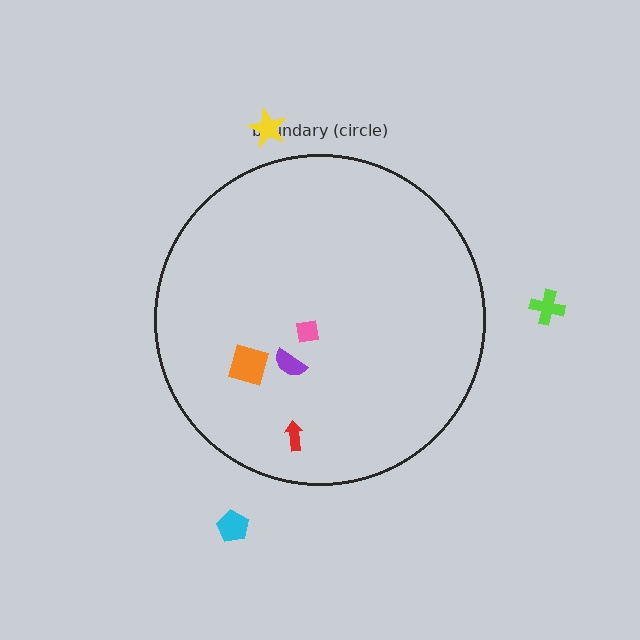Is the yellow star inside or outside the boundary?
Outside.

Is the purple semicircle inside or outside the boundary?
Inside.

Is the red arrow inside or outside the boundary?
Inside.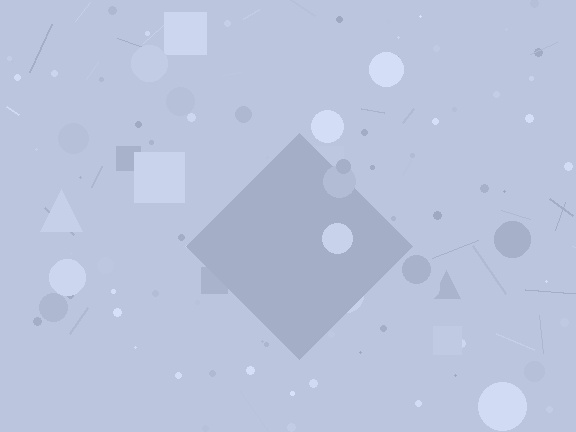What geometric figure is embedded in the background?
A diamond is embedded in the background.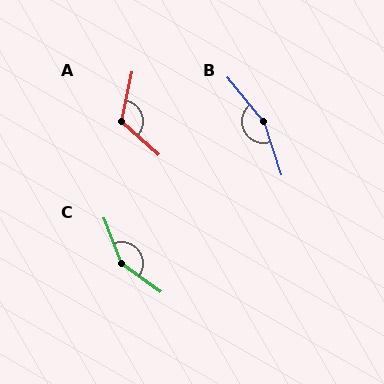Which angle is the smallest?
A, at approximately 120 degrees.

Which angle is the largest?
B, at approximately 159 degrees.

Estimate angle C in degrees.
Approximately 147 degrees.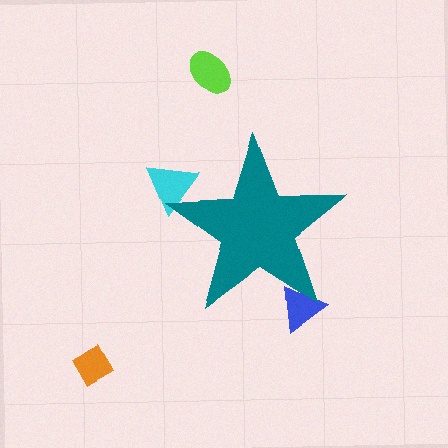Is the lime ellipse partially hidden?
No, the lime ellipse is fully visible.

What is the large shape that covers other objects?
A teal star.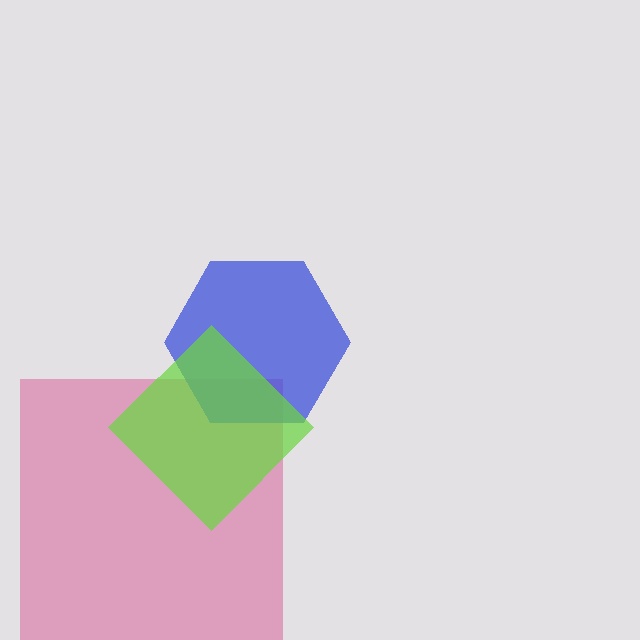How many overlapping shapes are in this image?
There are 3 overlapping shapes in the image.